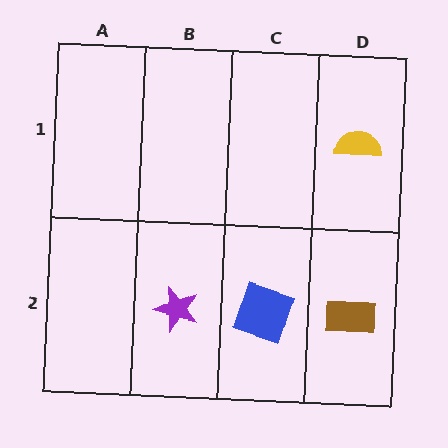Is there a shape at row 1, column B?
No, that cell is empty.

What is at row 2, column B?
A purple star.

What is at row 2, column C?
A blue square.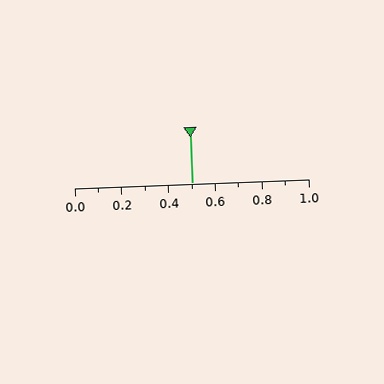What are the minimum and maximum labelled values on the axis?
The axis runs from 0.0 to 1.0.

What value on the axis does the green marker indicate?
The marker indicates approximately 0.5.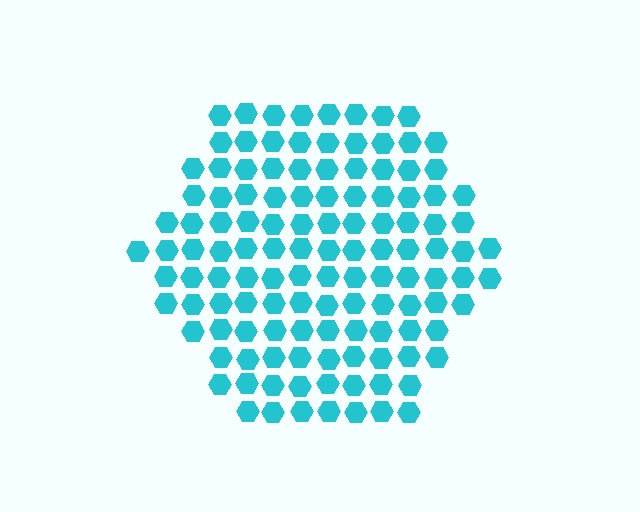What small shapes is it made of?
It is made of small hexagons.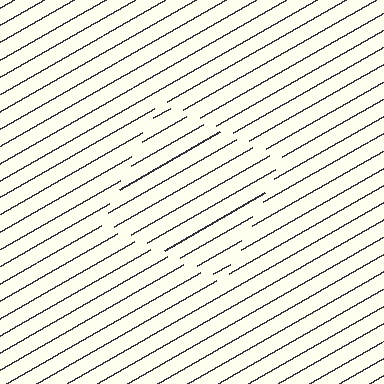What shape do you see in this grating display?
An illusory square. The interior of the shape contains the same grating, shifted by half a period — the contour is defined by the phase discontinuity where line-ends from the inner and outer gratings abut.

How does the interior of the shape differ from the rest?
The interior of the shape contains the same grating, shifted by half a period — the contour is defined by the phase discontinuity where line-ends from the inner and outer gratings abut.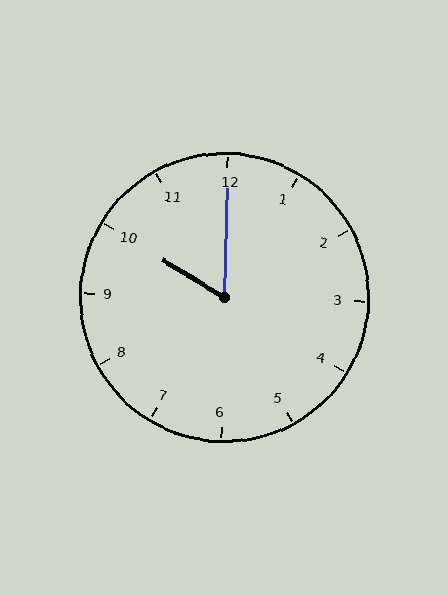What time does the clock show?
10:00.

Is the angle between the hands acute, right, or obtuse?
It is acute.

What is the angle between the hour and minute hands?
Approximately 60 degrees.